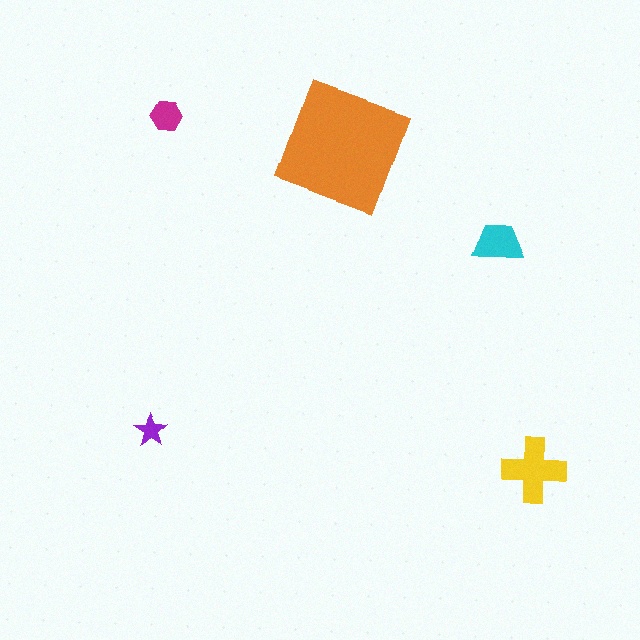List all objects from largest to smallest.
The orange square, the yellow cross, the cyan trapezoid, the magenta hexagon, the purple star.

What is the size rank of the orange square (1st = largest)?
1st.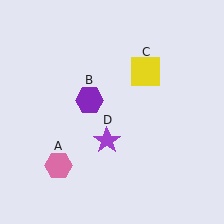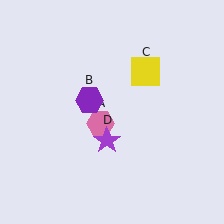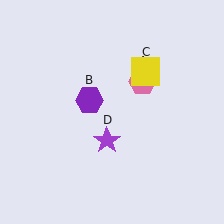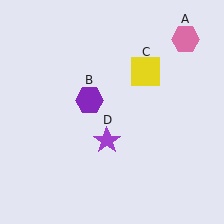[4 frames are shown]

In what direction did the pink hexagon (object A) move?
The pink hexagon (object A) moved up and to the right.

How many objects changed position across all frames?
1 object changed position: pink hexagon (object A).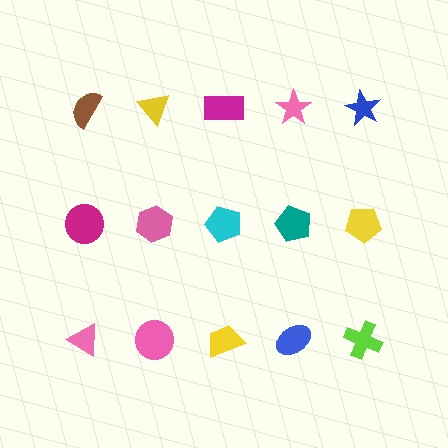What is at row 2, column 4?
A teal pentagon.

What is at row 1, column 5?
A blue star.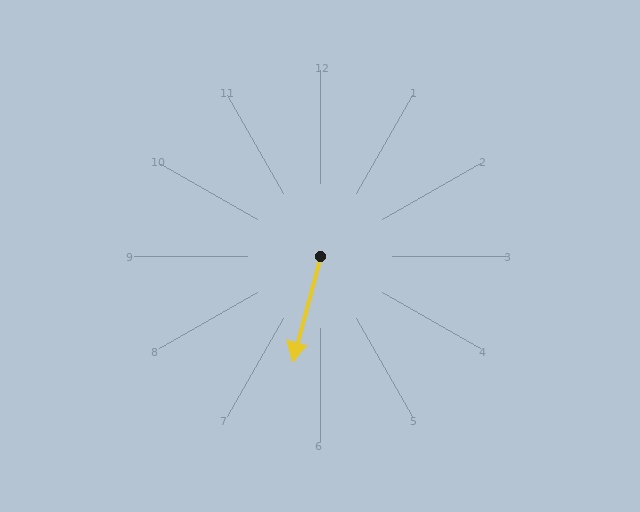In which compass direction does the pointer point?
South.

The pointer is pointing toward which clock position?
Roughly 6 o'clock.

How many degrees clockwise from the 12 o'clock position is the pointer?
Approximately 195 degrees.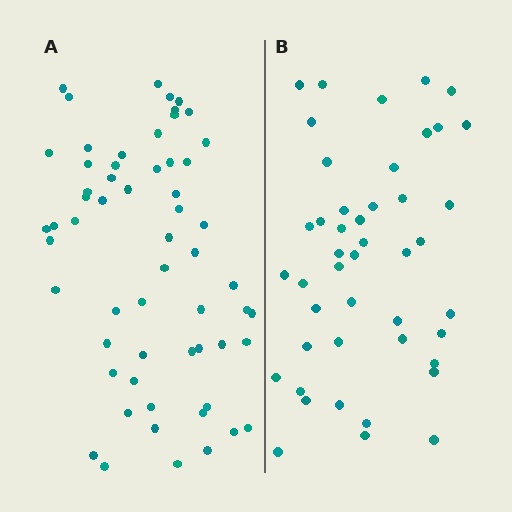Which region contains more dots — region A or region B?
Region A (the left region) has more dots.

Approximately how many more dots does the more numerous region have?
Region A has approximately 15 more dots than region B.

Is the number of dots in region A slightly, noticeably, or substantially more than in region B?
Region A has noticeably more, but not dramatically so. The ratio is roughly 1.3 to 1.